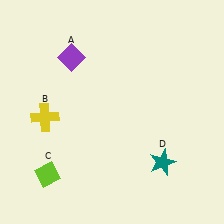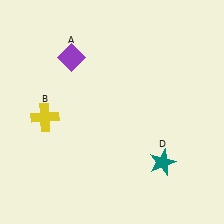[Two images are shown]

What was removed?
The lime diamond (C) was removed in Image 2.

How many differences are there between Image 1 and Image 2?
There is 1 difference between the two images.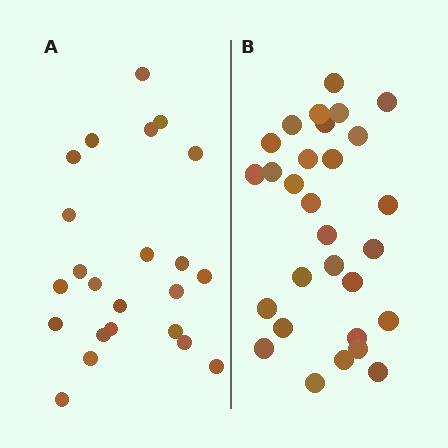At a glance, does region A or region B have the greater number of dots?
Region B (the right region) has more dots.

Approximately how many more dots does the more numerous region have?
Region B has about 6 more dots than region A.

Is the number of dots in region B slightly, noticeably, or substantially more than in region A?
Region B has noticeably more, but not dramatically so. The ratio is roughly 1.3 to 1.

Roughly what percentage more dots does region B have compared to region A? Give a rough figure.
About 25% more.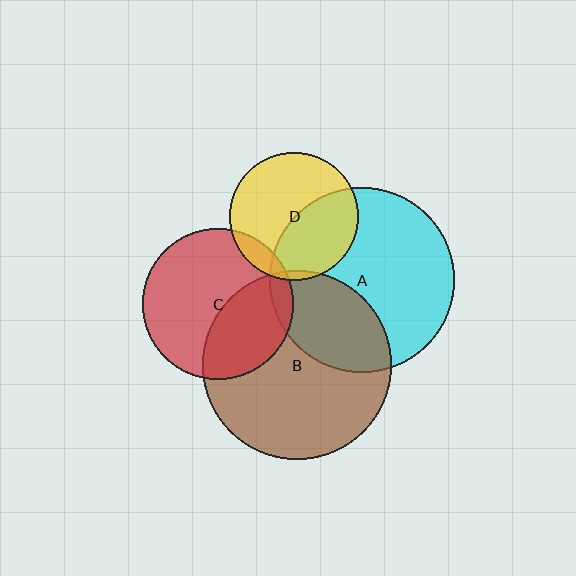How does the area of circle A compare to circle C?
Approximately 1.5 times.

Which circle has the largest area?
Circle B (brown).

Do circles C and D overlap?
Yes.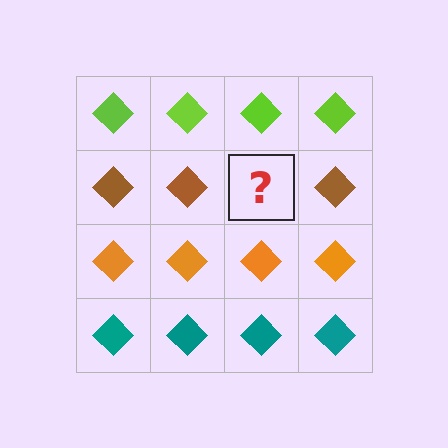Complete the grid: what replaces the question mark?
The question mark should be replaced with a brown diamond.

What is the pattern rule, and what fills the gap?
The rule is that each row has a consistent color. The gap should be filled with a brown diamond.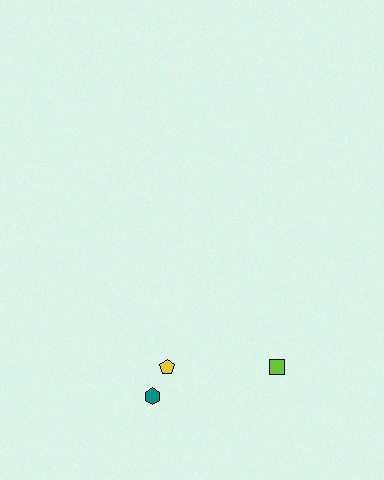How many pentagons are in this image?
There is 1 pentagon.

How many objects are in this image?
There are 3 objects.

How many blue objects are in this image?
There are no blue objects.